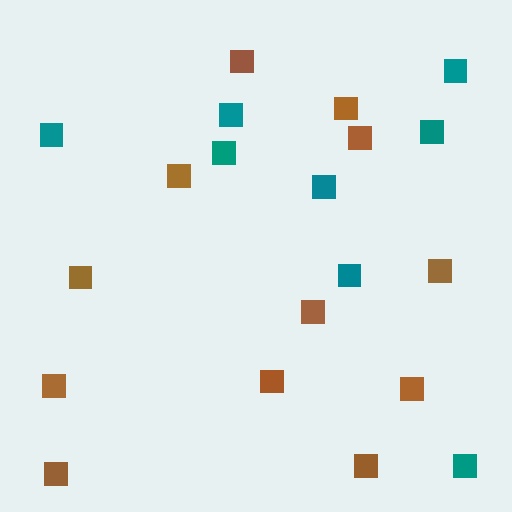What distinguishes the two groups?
There are 2 groups: one group of brown squares (12) and one group of teal squares (8).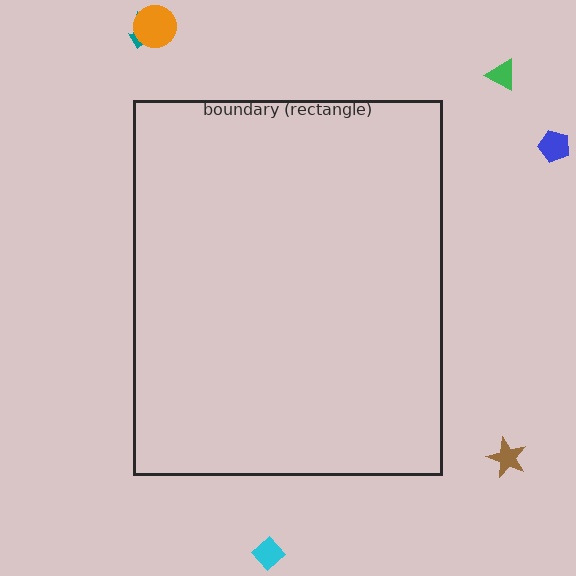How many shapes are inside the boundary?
0 inside, 6 outside.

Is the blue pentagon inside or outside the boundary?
Outside.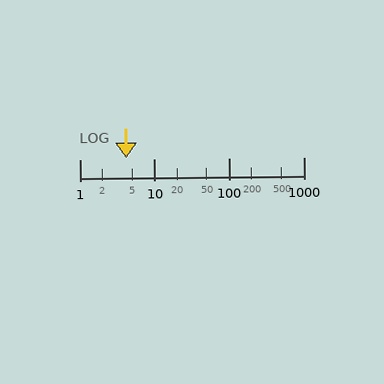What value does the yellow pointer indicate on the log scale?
The pointer indicates approximately 4.2.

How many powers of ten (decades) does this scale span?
The scale spans 3 decades, from 1 to 1000.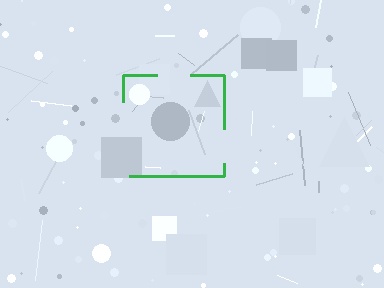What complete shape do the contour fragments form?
The contour fragments form a square.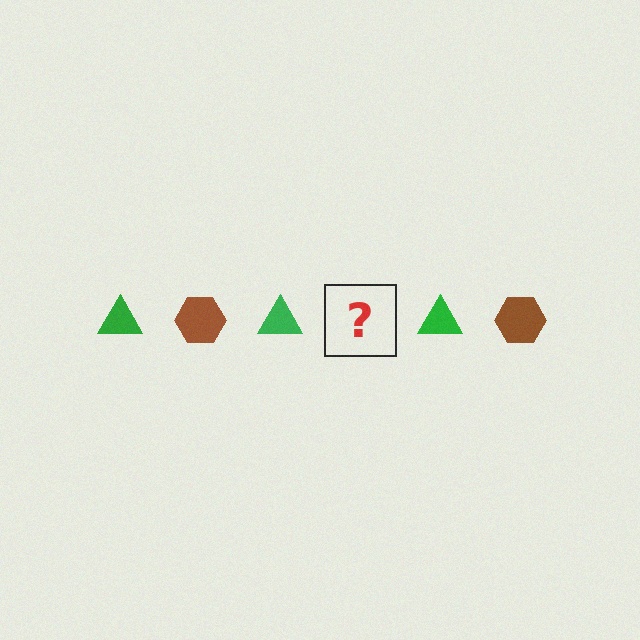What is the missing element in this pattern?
The missing element is a brown hexagon.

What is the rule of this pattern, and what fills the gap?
The rule is that the pattern alternates between green triangle and brown hexagon. The gap should be filled with a brown hexagon.